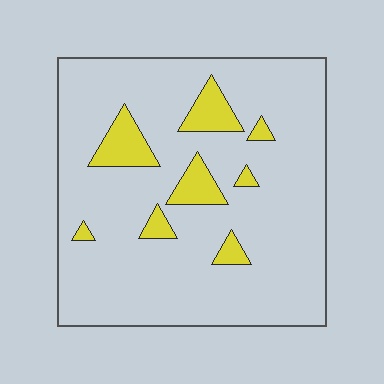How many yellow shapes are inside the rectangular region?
8.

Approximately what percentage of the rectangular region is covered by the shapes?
Approximately 10%.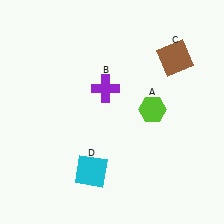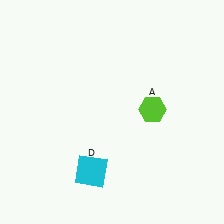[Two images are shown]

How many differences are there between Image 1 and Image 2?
There are 2 differences between the two images.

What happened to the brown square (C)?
The brown square (C) was removed in Image 2. It was in the top-right area of Image 1.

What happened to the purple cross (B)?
The purple cross (B) was removed in Image 2. It was in the top-left area of Image 1.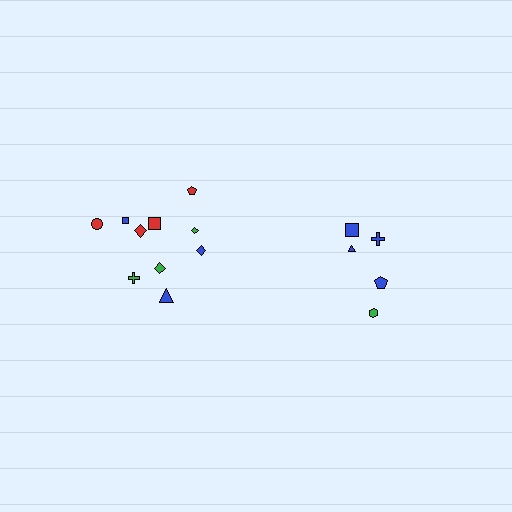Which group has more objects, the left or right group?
The left group.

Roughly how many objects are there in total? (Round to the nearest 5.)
Roughly 15 objects in total.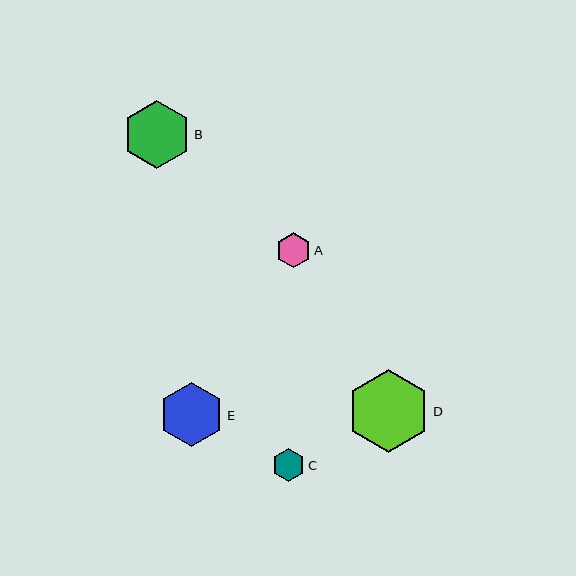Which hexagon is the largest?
Hexagon D is the largest with a size of approximately 83 pixels.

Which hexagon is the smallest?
Hexagon C is the smallest with a size of approximately 32 pixels.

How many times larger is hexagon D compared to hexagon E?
Hexagon D is approximately 1.3 times the size of hexagon E.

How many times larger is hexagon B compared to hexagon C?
Hexagon B is approximately 2.1 times the size of hexagon C.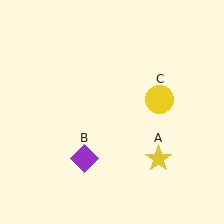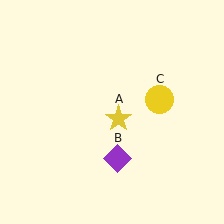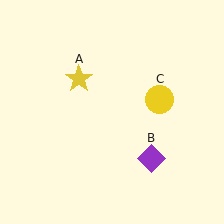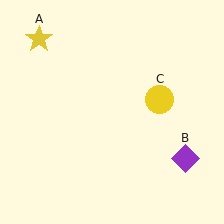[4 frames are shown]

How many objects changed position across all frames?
2 objects changed position: yellow star (object A), purple diamond (object B).